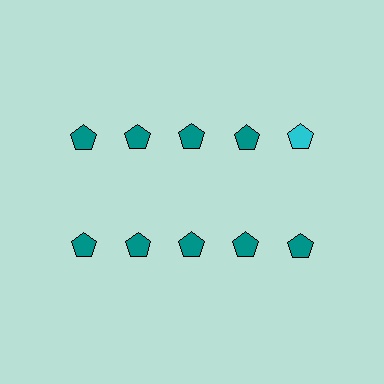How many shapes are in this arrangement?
There are 10 shapes arranged in a grid pattern.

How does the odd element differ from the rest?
It has a different color: cyan instead of teal.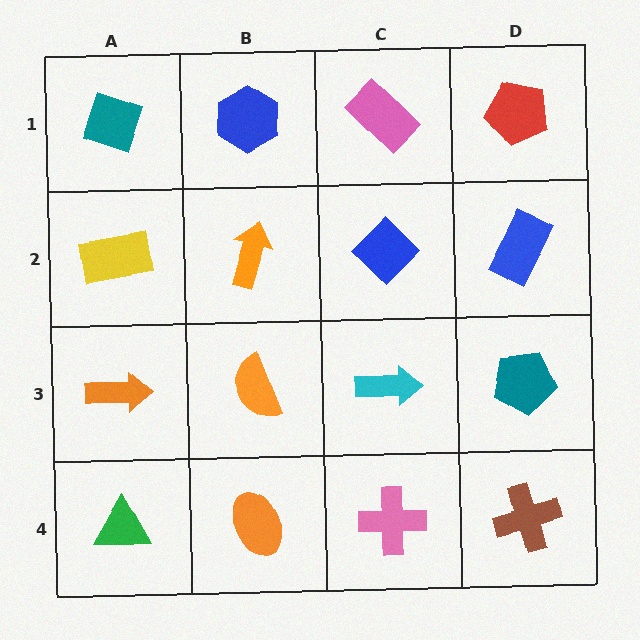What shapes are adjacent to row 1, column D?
A blue rectangle (row 2, column D), a pink rectangle (row 1, column C).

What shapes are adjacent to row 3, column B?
An orange arrow (row 2, column B), an orange ellipse (row 4, column B), an orange arrow (row 3, column A), a cyan arrow (row 3, column C).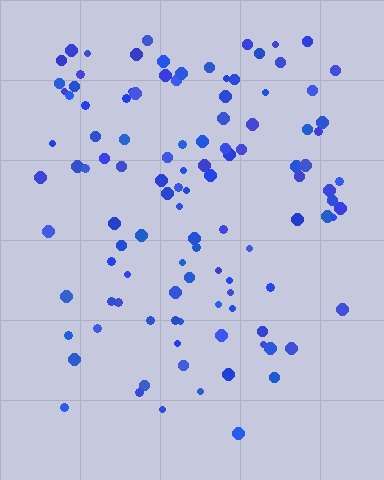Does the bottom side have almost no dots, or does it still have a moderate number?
Still a moderate number, just noticeably fewer than the top.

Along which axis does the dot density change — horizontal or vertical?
Vertical.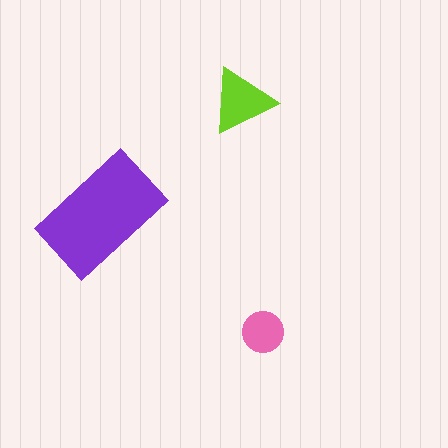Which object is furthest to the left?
The purple rectangle is leftmost.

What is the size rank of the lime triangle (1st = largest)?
2nd.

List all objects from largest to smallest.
The purple rectangle, the lime triangle, the pink circle.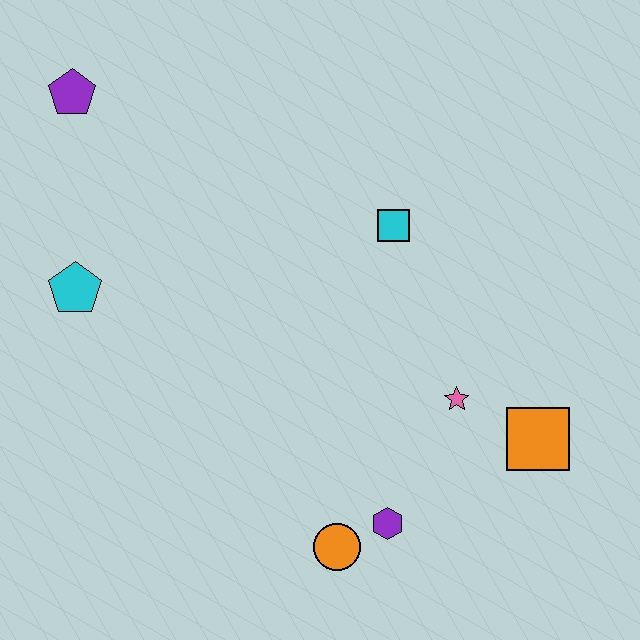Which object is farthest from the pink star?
The purple pentagon is farthest from the pink star.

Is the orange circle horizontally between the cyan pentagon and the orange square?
Yes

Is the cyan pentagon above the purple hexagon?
Yes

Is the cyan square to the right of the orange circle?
Yes